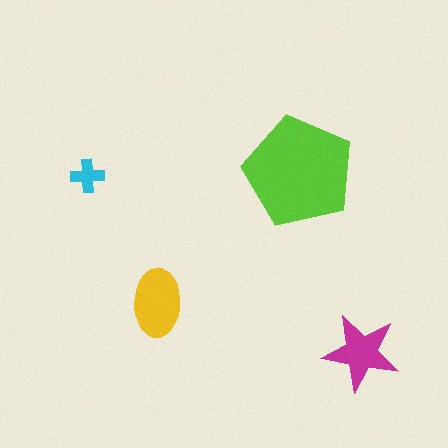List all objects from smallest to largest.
The cyan cross, the magenta star, the yellow ellipse, the lime pentagon.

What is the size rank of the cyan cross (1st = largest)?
4th.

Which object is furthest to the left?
The cyan cross is leftmost.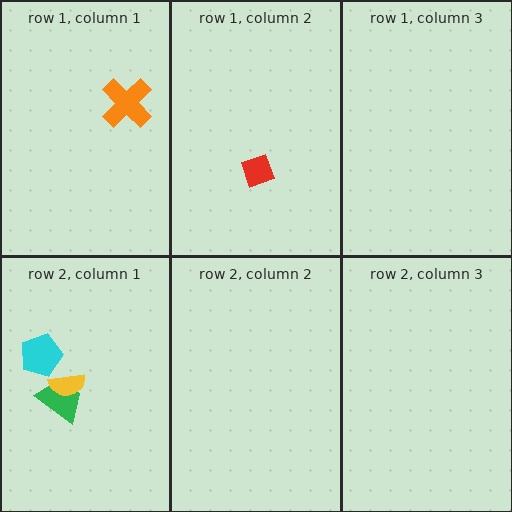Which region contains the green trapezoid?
The row 2, column 1 region.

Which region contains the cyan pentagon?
The row 2, column 1 region.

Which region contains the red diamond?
The row 1, column 2 region.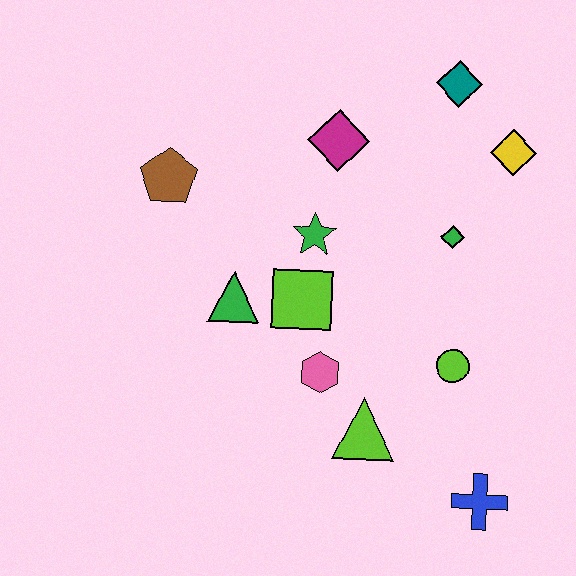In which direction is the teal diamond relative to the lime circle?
The teal diamond is above the lime circle.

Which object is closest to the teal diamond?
The yellow diamond is closest to the teal diamond.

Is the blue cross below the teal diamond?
Yes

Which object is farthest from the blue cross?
The brown pentagon is farthest from the blue cross.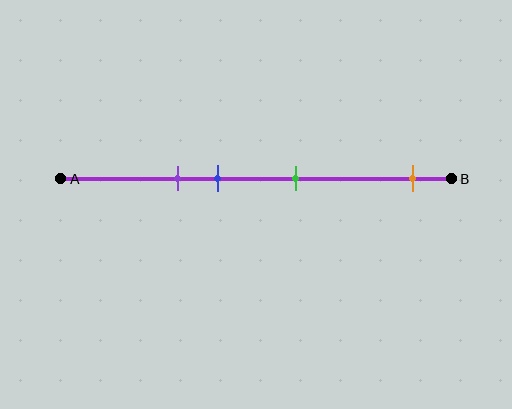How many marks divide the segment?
There are 4 marks dividing the segment.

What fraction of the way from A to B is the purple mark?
The purple mark is approximately 30% (0.3) of the way from A to B.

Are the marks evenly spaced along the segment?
No, the marks are not evenly spaced.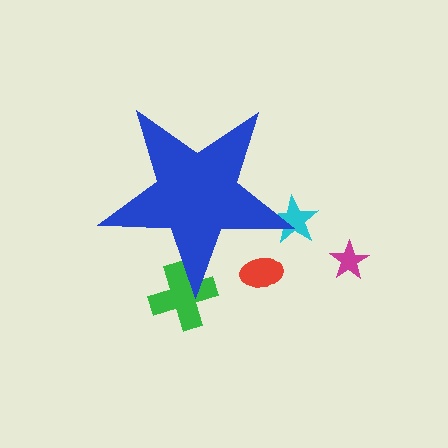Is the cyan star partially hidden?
Yes, the cyan star is partially hidden behind the blue star.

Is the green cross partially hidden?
Yes, the green cross is partially hidden behind the blue star.